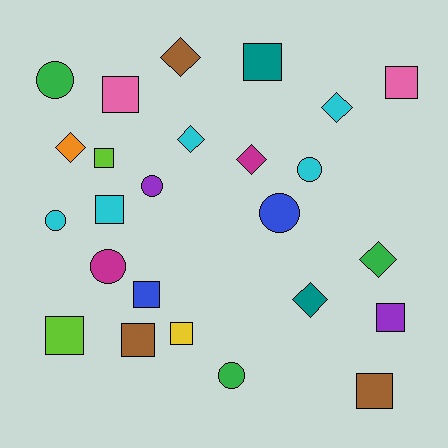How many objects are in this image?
There are 25 objects.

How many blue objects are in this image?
There are 2 blue objects.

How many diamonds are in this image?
There are 7 diamonds.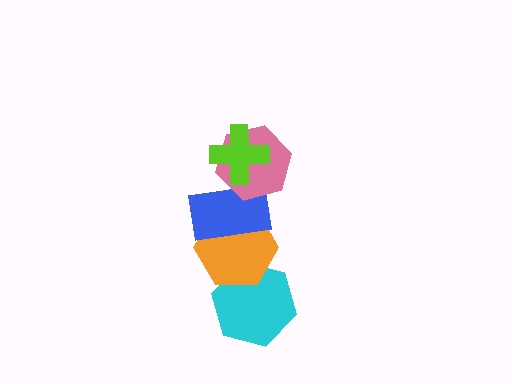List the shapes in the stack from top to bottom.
From top to bottom: the lime cross, the pink hexagon, the blue rectangle, the orange hexagon, the cyan hexagon.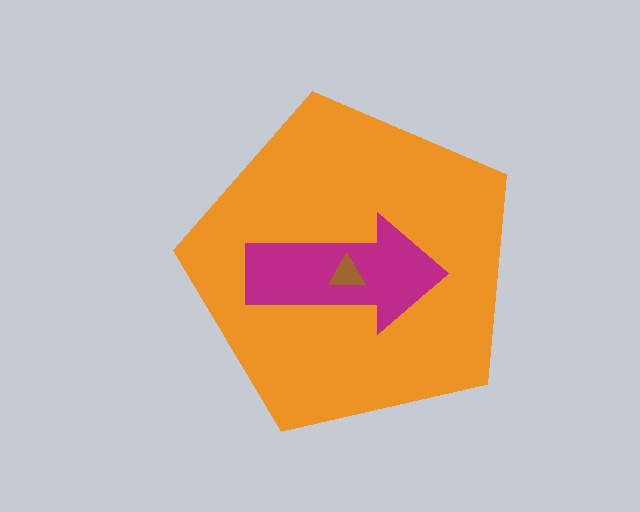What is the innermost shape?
The brown triangle.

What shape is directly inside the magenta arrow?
The brown triangle.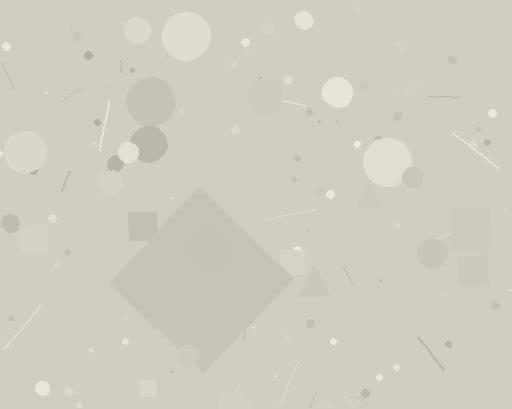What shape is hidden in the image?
A diamond is hidden in the image.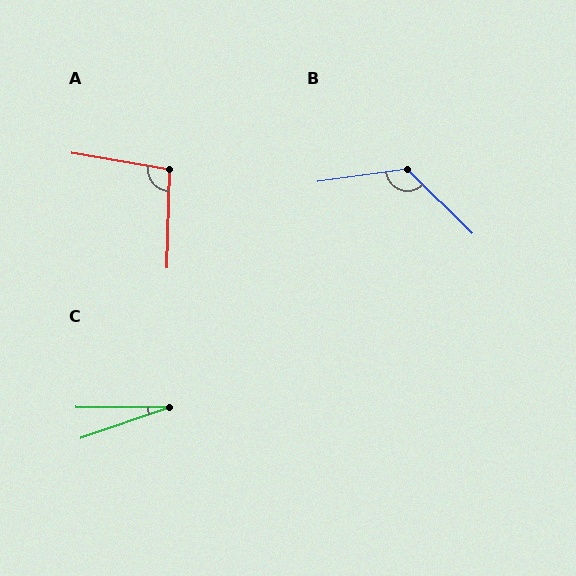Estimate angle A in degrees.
Approximately 98 degrees.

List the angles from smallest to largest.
C (20°), A (98°), B (127°).